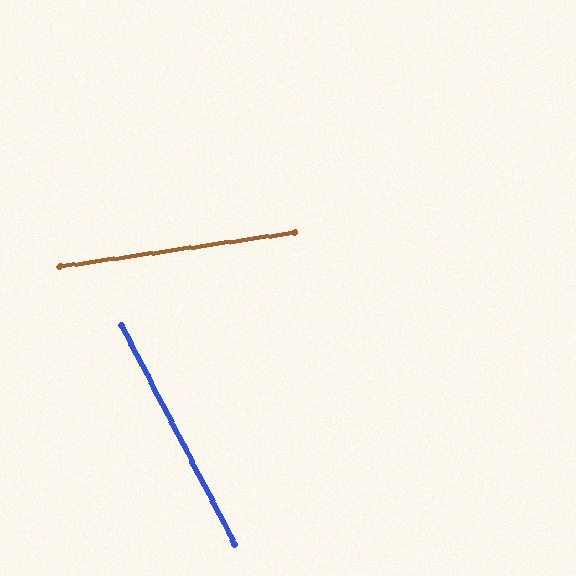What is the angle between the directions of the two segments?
Approximately 71 degrees.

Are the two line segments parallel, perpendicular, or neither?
Neither parallel nor perpendicular — they differ by about 71°.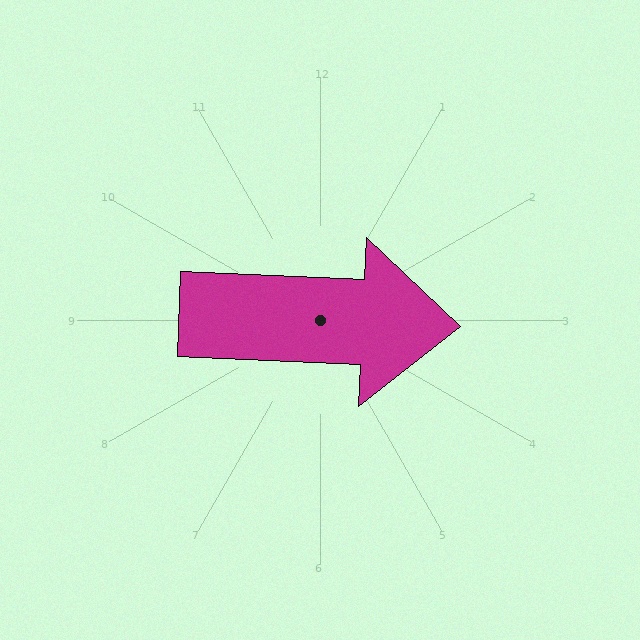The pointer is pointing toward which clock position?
Roughly 3 o'clock.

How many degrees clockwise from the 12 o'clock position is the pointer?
Approximately 93 degrees.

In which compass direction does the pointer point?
East.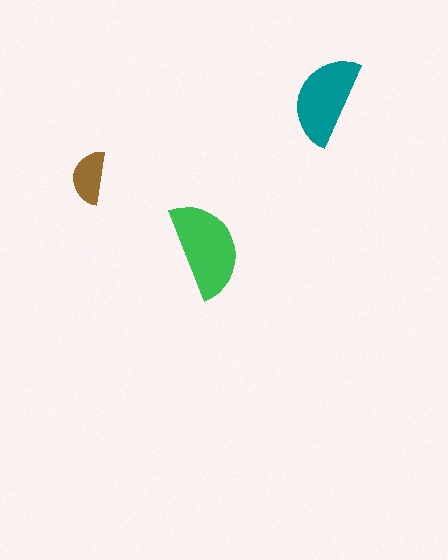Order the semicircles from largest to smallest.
the green one, the teal one, the brown one.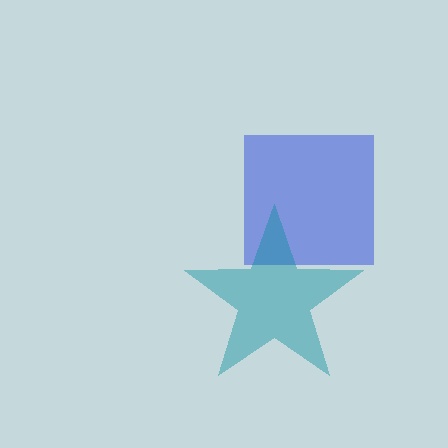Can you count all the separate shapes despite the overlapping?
Yes, there are 2 separate shapes.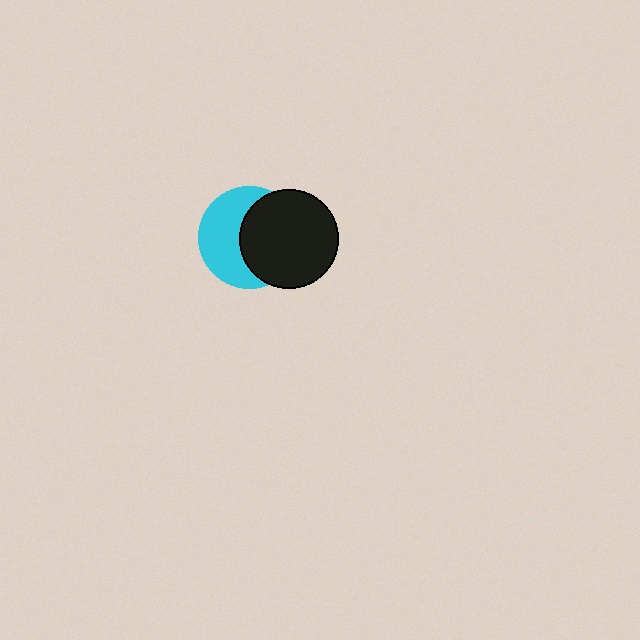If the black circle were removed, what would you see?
You would see the complete cyan circle.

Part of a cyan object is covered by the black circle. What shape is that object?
It is a circle.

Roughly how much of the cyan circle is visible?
About half of it is visible (roughly 50%).